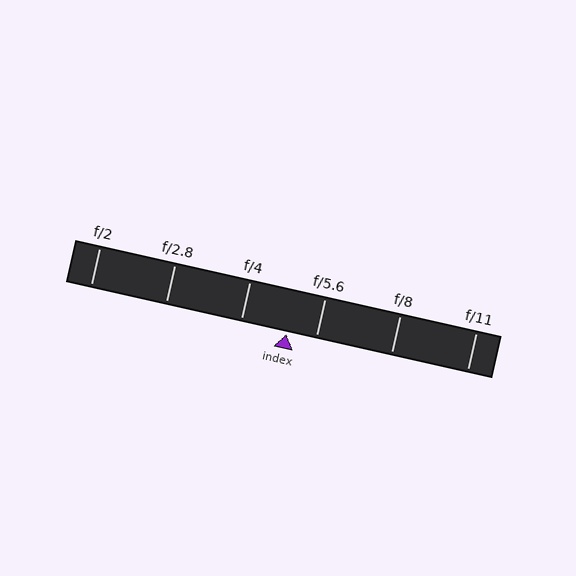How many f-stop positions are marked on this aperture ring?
There are 6 f-stop positions marked.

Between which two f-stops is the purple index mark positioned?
The index mark is between f/4 and f/5.6.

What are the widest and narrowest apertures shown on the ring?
The widest aperture shown is f/2 and the narrowest is f/11.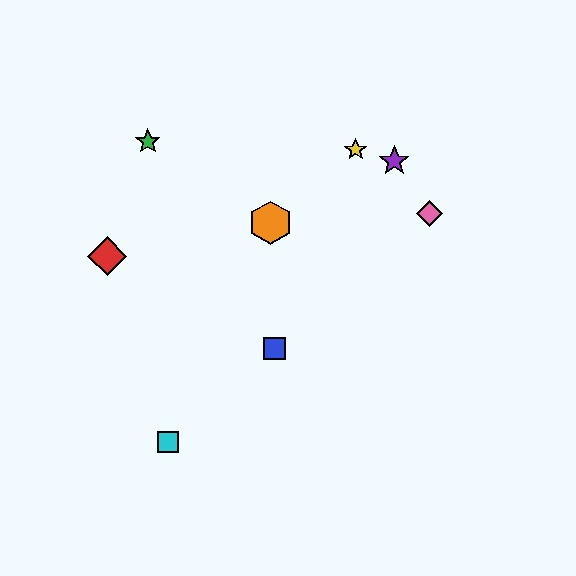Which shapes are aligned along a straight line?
The blue square, the cyan square, the pink diamond are aligned along a straight line.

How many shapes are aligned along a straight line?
3 shapes (the blue square, the cyan square, the pink diamond) are aligned along a straight line.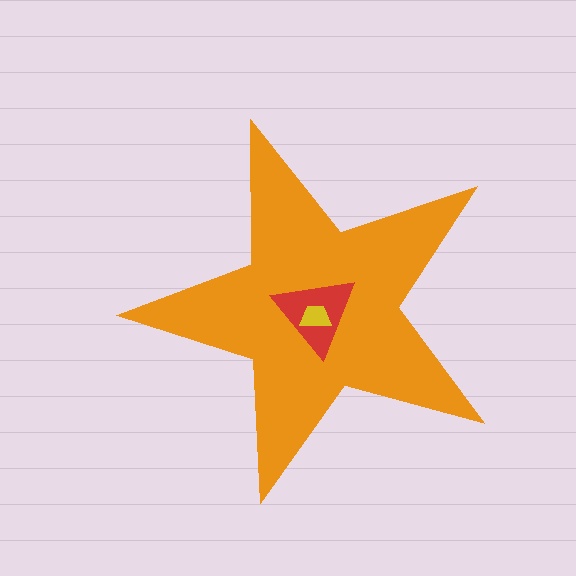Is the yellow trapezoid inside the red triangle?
Yes.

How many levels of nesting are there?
3.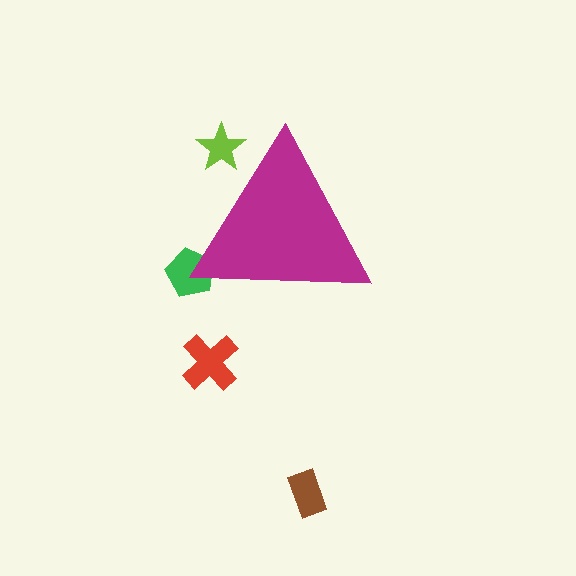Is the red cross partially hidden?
No, the red cross is fully visible.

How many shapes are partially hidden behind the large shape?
2 shapes are partially hidden.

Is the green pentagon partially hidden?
Yes, the green pentagon is partially hidden behind the magenta triangle.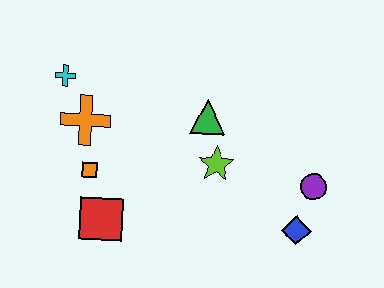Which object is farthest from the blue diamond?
The cyan cross is farthest from the blue diamond.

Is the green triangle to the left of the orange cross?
No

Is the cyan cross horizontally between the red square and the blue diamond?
No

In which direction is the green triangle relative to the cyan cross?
The green triangle is to the right of the cyan cross.